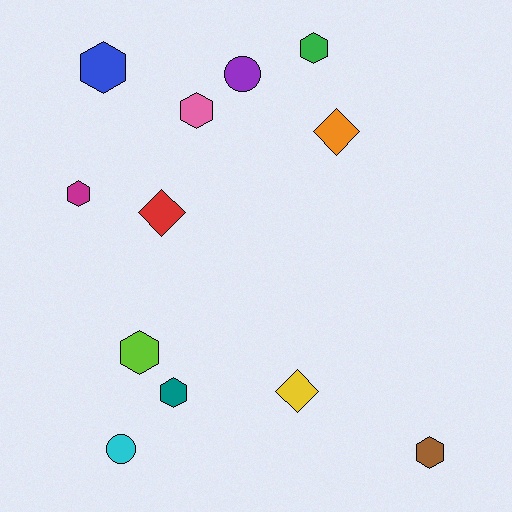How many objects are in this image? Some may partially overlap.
There are 12 objects.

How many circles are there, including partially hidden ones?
There are 2 circles.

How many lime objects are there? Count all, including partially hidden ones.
There is 1 lime object.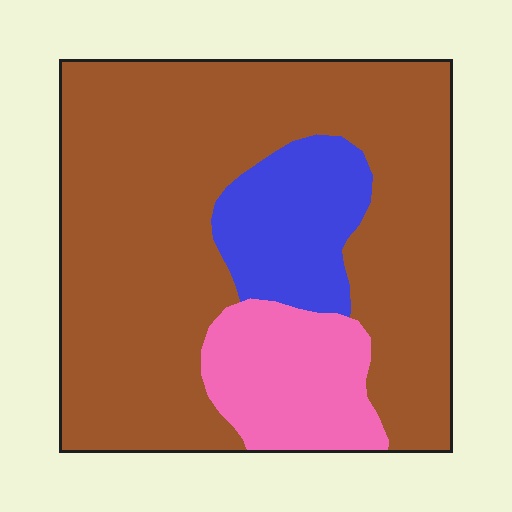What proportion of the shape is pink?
Pink takes up about one sixth (1/6) of the shape.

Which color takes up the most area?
Brown, at roughly 70%.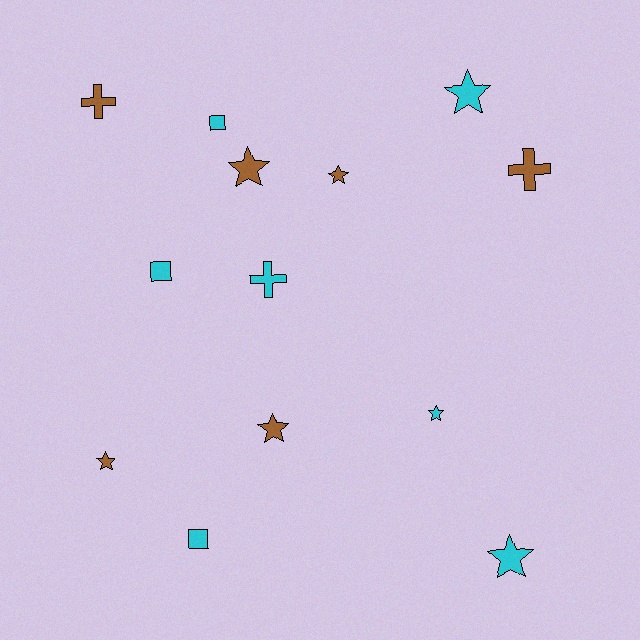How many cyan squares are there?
There are 3 cyan squares.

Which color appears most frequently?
Cyan, with 7 objects.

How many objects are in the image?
There are 13 objects.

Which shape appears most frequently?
Star, with 7 objects.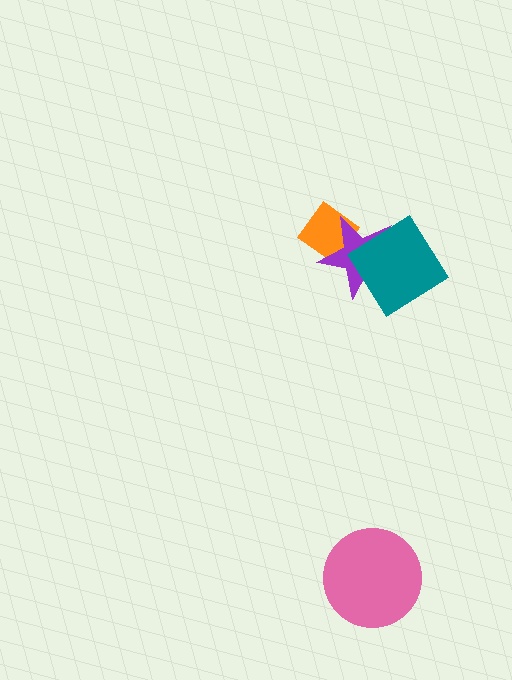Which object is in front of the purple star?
The teal diamond is in front of the purple star.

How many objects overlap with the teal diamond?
1 object overlaps with the teal diamond.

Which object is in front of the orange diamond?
The purple star is in front of the orange diamond.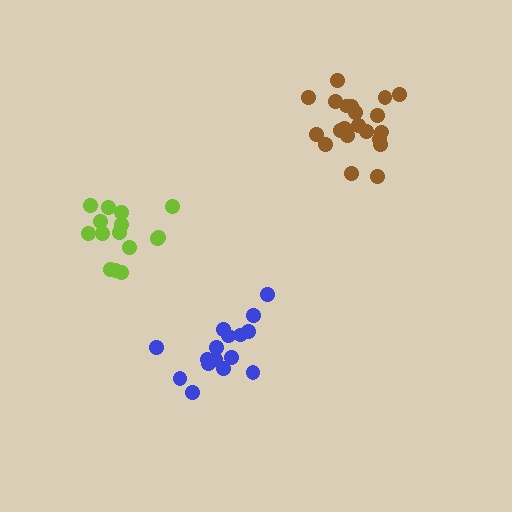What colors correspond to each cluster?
The clusters are colored: lime, blue, brown.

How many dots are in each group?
Group 1: 15 dots, Group 2: 16 dots, Group 3: 21 dots (52 total).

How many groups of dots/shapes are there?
There are 3 groups.